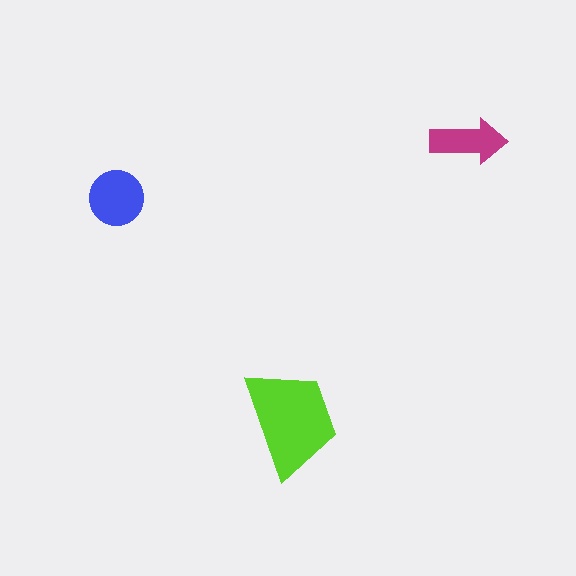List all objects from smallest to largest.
The magenta arrow, the blue circle, the lime trapezoid.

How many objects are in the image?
There are 3 objects in the image.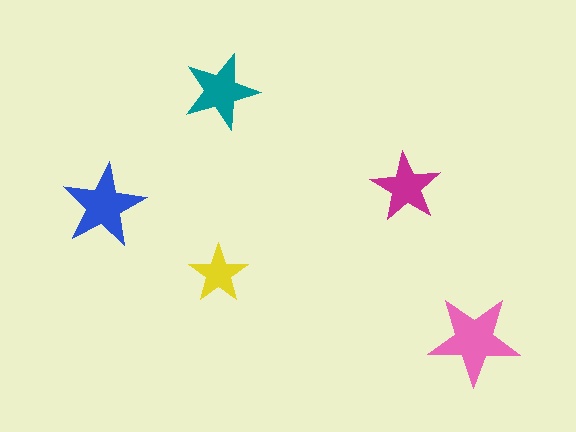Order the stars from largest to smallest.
the pink one, the blue one, the teal one, the magenta one, the yellow one.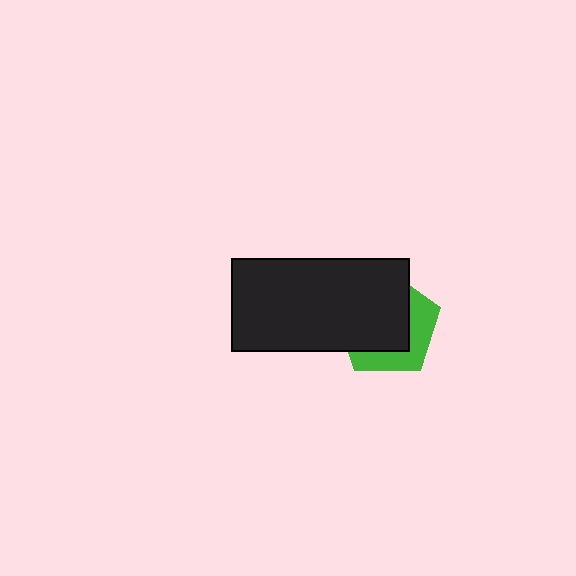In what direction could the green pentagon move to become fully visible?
The green pentagon could move toward the lower-right. That would shift it out from behind the black rectangle entirely.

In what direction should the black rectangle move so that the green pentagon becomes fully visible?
The black rectangle should move toward the upper-left. That is the shortest direction to clear the overlap and leave the green pentagon fully visible.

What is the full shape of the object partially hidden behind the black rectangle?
The partially hidden object is a green pentagon.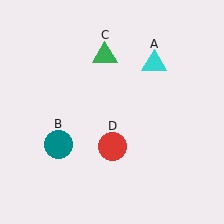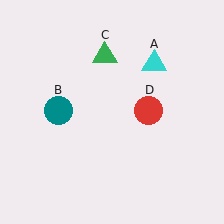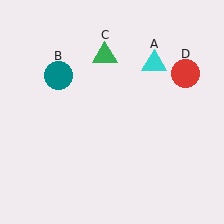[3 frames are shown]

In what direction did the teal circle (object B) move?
The teal circle (object B) moved up.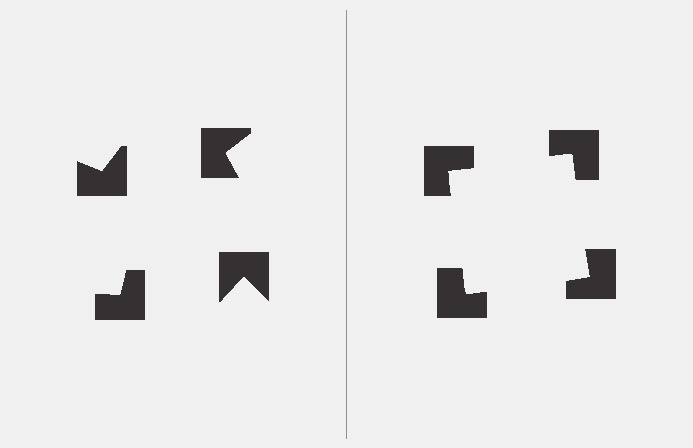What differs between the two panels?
The notched squares are positioned identically on both sides; only the wedge orientations differ. On the right they align to a square; on the left they are misaligned.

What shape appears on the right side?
An illusory square.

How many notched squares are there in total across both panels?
8 — 4 on each side.